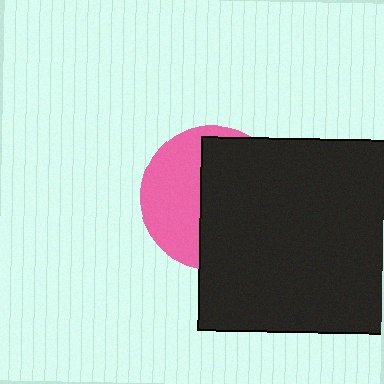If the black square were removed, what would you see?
You would see the complete pink circle.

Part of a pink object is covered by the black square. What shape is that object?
It is a circle.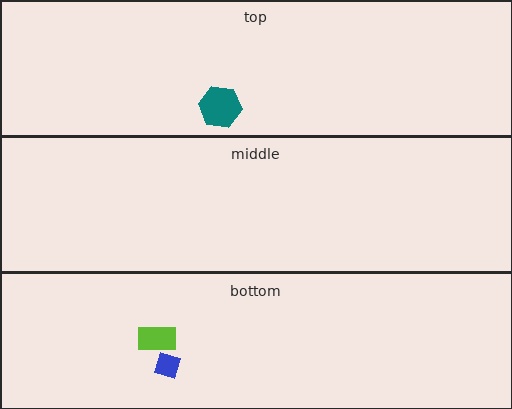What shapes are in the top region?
The teal hexagon.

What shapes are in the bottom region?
The blue diamond, the lime rectangle.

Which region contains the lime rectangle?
The bottom region.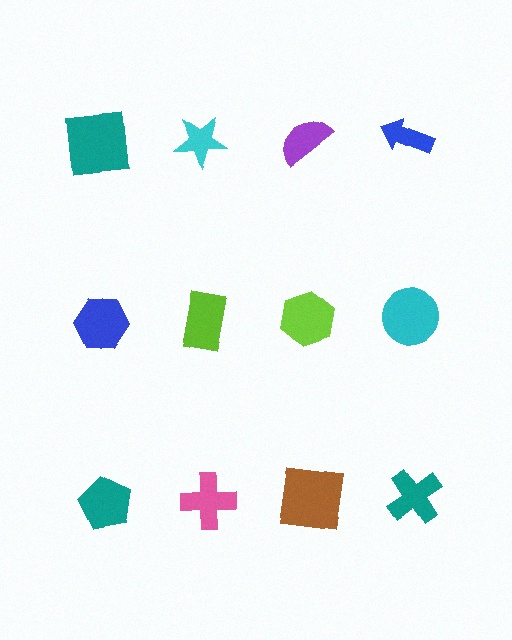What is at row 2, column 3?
A lime hexagon.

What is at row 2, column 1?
A blue hexagon.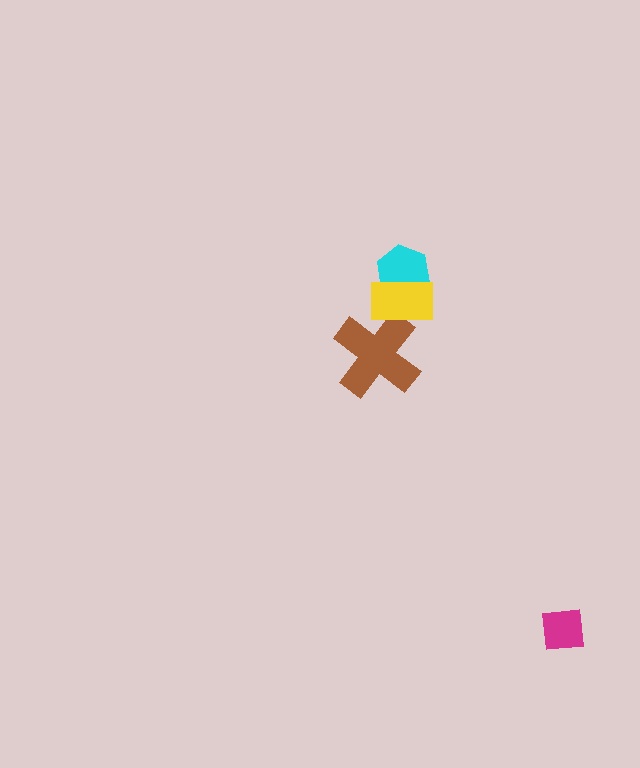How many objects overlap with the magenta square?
0 objects overlap with the magenta square.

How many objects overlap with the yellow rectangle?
2 objects overlap with the yellow rectangle.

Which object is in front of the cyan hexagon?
The yellow rectangle is in front of the cyan hexagon.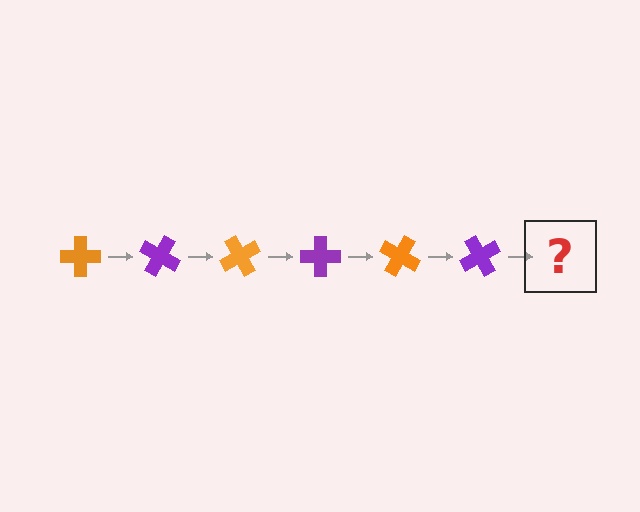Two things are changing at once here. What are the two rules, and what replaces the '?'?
The two rules are that it rotates 30 degrees each step and the color cycles through orange and purple. The '?' should be an orange cross, rotated 180 degrees from the start.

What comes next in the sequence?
The next element should be an orange cross, rotated 180 degrees from the start.